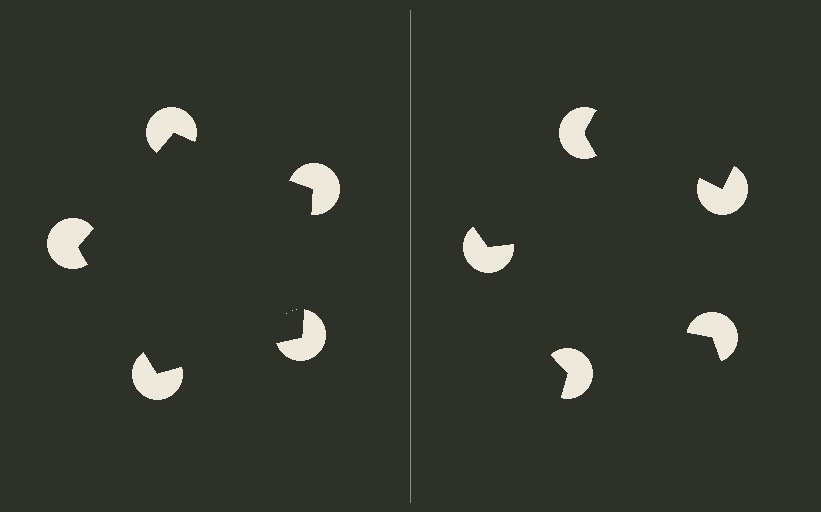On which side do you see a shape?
An illusory pentagon appears on the left side. On the right side the wedge cuts are rotated, so no coherent shape forms.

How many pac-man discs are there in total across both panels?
10 — 5 on each side.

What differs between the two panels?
The pac-man discs are positioned identically on both sides; only the wedge orientations differ. On the left they align to a pentagon; on the right they are misaligned.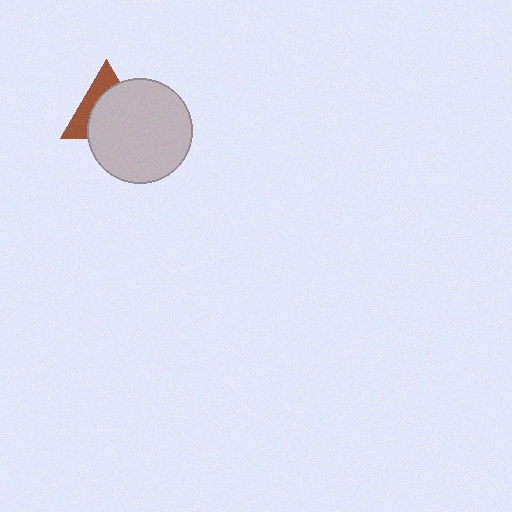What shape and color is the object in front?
The object in front is a light gray circle.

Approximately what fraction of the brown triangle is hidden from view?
Roughly 63% of the brown triangle is hidden behind the light gray circle.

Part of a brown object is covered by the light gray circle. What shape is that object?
It is a triangle.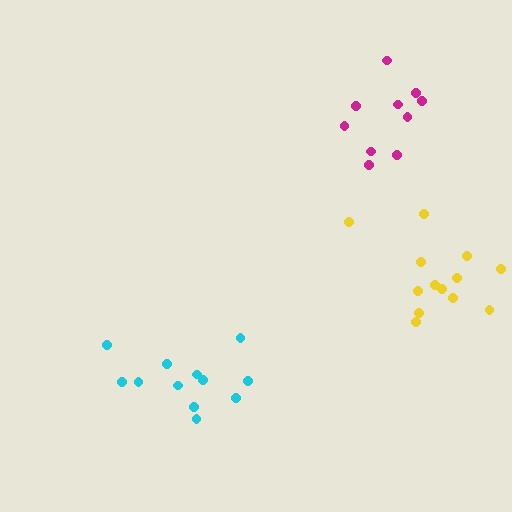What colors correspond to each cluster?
The clusters are colored: magenta, cyan, yellow.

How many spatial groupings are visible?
There are 3 spatial groupings.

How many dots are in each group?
Group 1: 10 dots, Group 2: 12 dots, Group 3: 13 dots (35 total).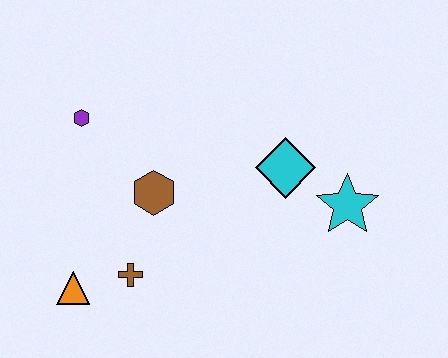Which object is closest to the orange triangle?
The brown cross is closest to the orange triangle.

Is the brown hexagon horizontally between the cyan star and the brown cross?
Yes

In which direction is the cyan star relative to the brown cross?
The cyan star is to the right of the brown cross.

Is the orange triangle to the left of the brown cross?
Yes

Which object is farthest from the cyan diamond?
The orange triangle is farthest from the cyan diamond.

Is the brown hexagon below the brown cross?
No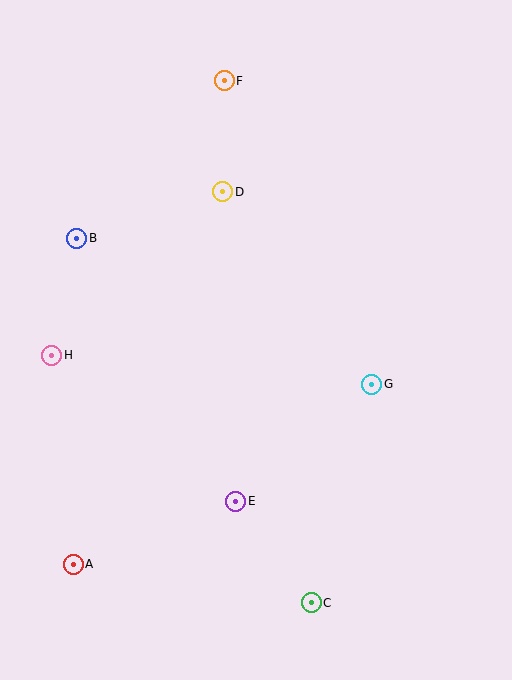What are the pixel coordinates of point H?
Point H is at (52, 355).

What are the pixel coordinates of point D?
Point D is at (223, 192).